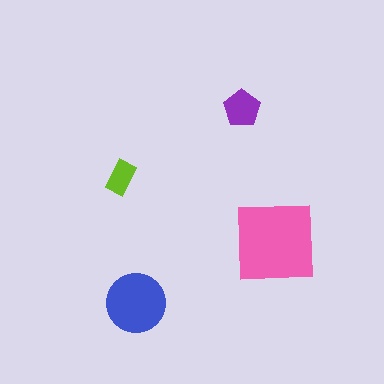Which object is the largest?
The pink square.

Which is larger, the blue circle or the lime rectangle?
The blue circle.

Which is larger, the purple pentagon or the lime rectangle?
The purple pentagon.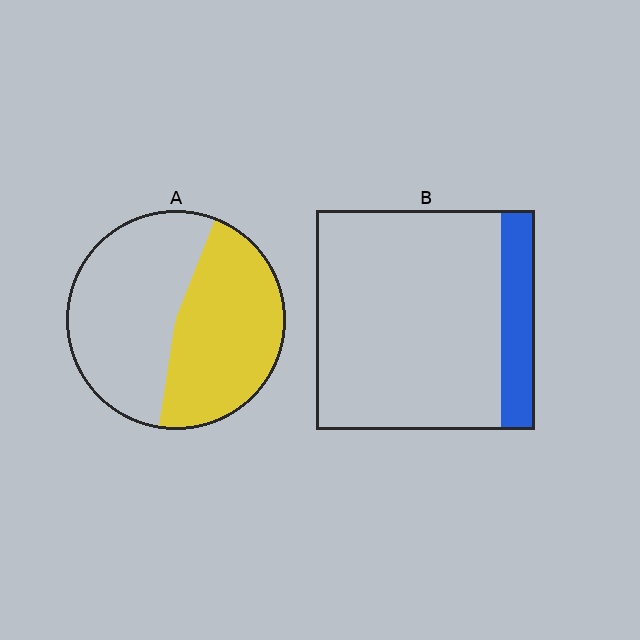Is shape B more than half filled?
No.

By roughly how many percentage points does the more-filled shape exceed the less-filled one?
By roughly 30 percentage points (A over B).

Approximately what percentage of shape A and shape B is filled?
A is approximately 45% and B is approximately 15%.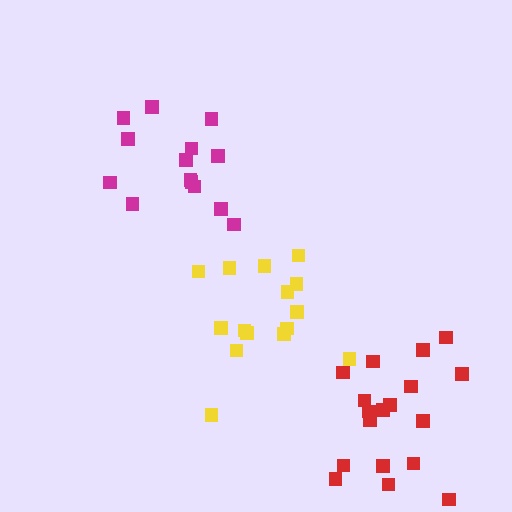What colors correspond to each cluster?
The clusters are colored: red, magenta, yellow.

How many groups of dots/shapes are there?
There are 3 groups.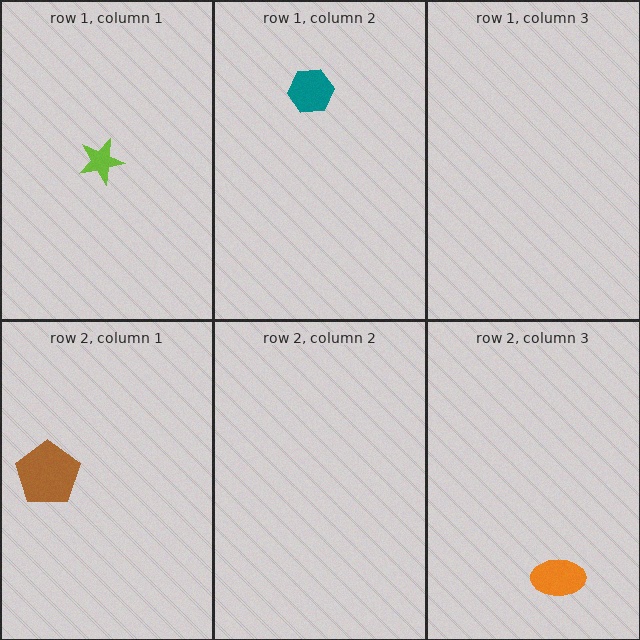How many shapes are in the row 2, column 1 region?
1.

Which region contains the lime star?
The row 1, column 1 region.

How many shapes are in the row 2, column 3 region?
1.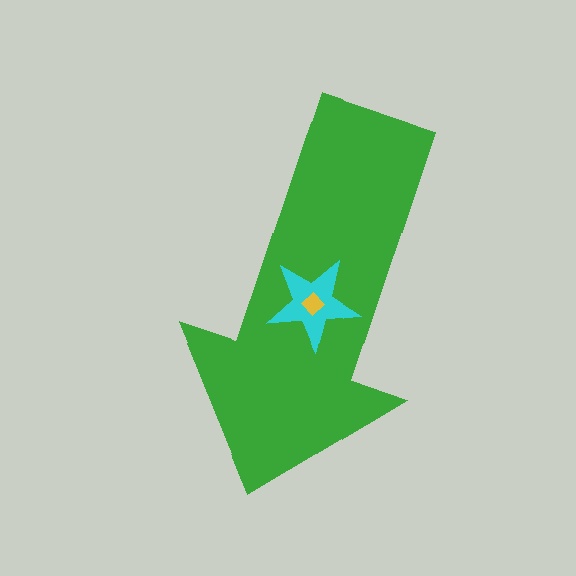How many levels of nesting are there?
3.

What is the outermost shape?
The green arrow.